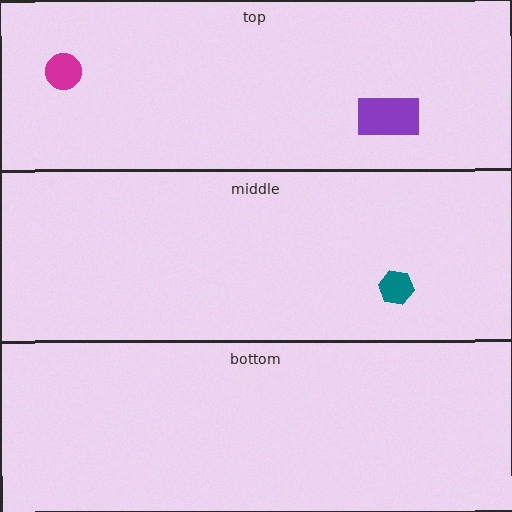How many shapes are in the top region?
2.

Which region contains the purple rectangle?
The top region.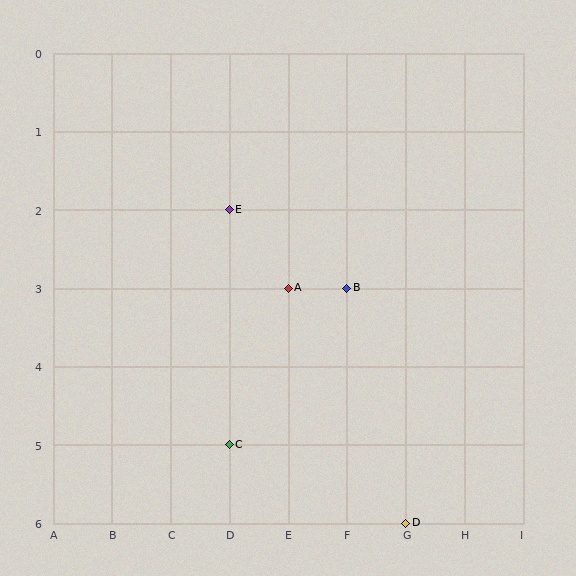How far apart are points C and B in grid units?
Points C and B are 2 columns and 2 rows apart (about 2.8 grid units diagonally).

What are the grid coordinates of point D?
Point D is at grid coordinates (G, 6).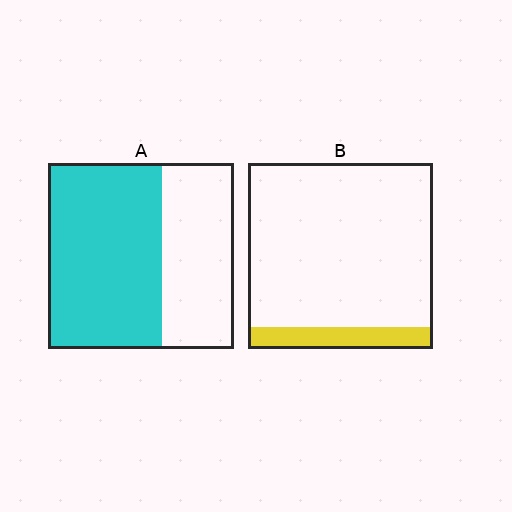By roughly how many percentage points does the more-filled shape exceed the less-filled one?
By roughly 50 percentage points (A over B).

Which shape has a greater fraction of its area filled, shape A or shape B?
Shape A.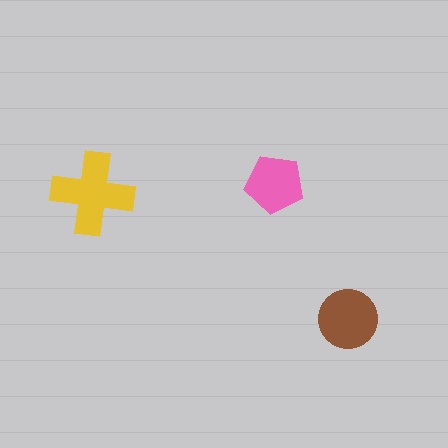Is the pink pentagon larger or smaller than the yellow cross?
Smaller.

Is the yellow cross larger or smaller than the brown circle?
Larger.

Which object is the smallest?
The pink pentagon.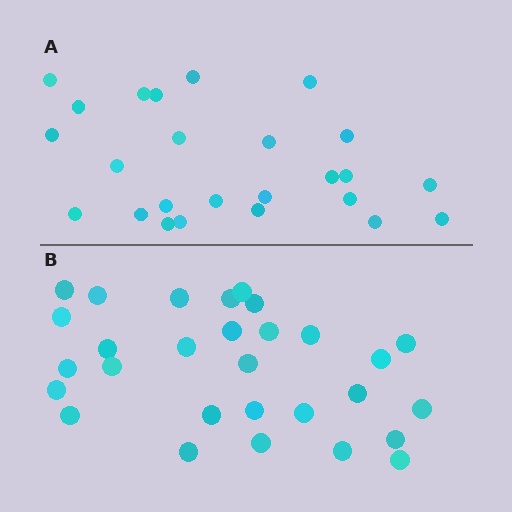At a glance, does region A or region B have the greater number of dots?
Region B (the bottom region) has more dots.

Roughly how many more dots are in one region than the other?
Region B has about 4 more dots than region A.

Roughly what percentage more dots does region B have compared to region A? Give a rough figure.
About 15% more.